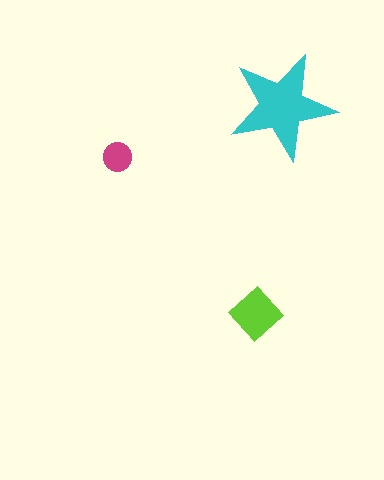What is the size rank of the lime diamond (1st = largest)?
2nd.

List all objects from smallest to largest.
The magenta circle, the lime diamond, the cyan star.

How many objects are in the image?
There are 3 objects in the image.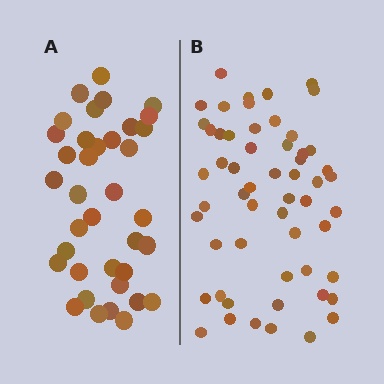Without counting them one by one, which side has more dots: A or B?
Region B (the right region) has more dots.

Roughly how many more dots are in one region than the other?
Region B has approximately 20 more dots than region A.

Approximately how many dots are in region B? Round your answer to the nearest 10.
About 60 dots. (The exact count is 56, which rounds to 60.)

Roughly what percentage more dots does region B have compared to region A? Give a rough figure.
About 50% more.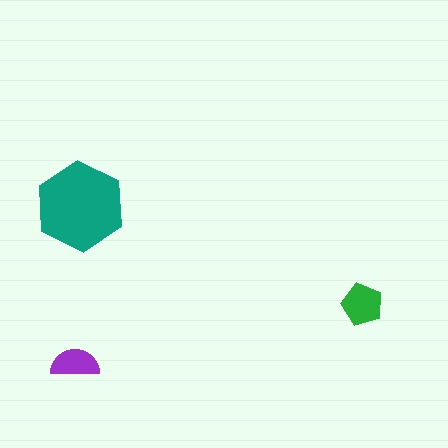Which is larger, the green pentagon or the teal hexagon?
The teal hexagon.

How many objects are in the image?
There are 3 objects in the image.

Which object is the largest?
The teal hexagon.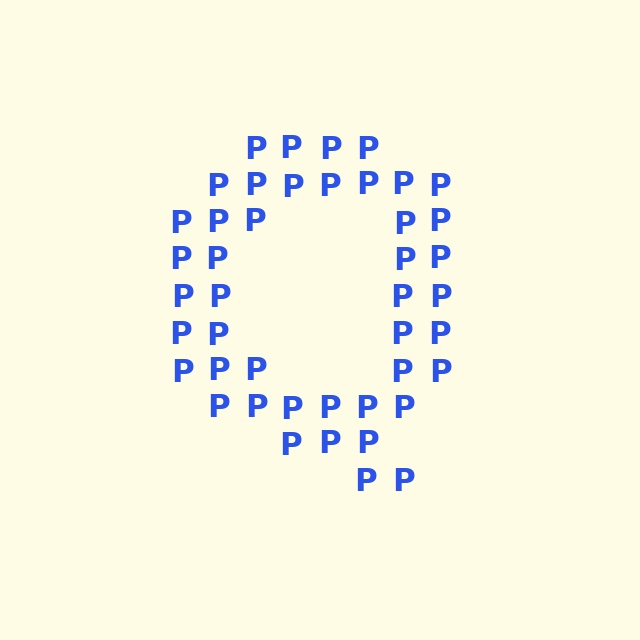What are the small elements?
The small elements are letter P's.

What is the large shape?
The large shape is the letter Q.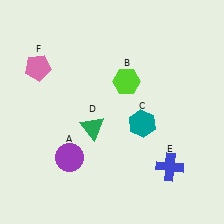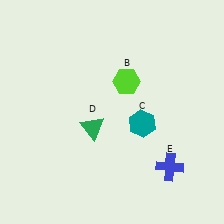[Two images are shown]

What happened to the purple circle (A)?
The purple circle (A) was removed in Image 2. It was in the bottom-left area of Image 1.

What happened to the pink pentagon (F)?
The pink pentagon (F) was removed in Image 2. It was in the top-left area of Image 1.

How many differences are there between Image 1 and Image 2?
There are 2 differences between the two images.